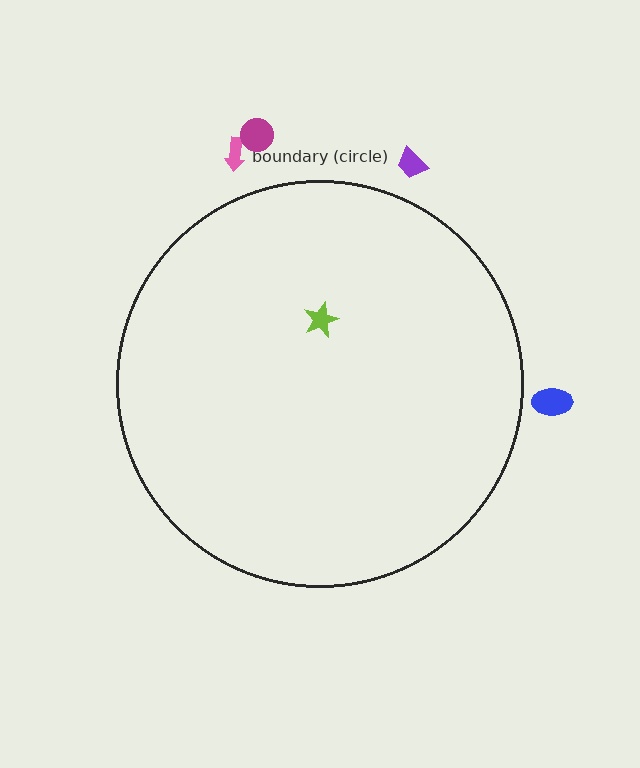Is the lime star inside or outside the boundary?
Inside.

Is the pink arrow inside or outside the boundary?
Outside.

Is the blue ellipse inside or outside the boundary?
Outside.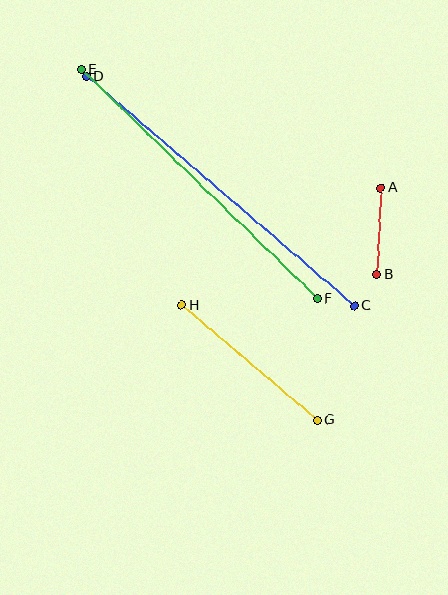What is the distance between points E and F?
The distance is approximately 329 pixels.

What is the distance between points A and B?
The distance is approximately 87 pixels.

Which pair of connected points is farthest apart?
Points C and D are farthest apart.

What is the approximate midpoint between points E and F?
The midpoint is at approximately (199, 184) pixels.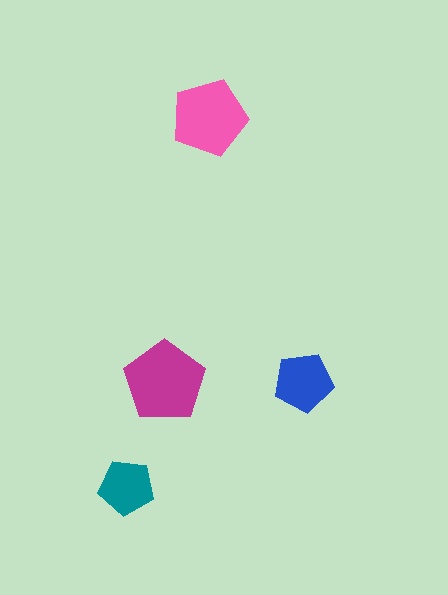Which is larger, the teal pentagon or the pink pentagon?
The pink one.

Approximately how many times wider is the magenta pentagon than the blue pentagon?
About 1.5 times wider.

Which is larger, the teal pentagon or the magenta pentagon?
The magenta one.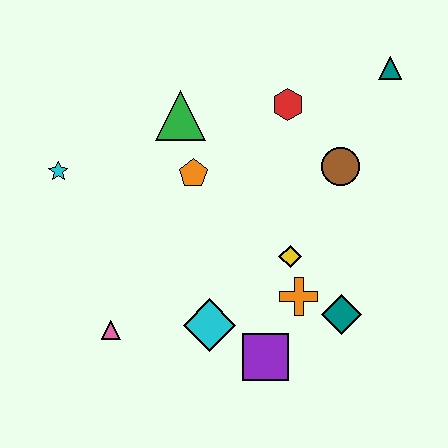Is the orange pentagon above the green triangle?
No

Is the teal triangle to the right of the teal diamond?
Yes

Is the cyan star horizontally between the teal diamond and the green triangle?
No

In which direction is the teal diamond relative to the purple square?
The teal diamond is to the right of the purple square.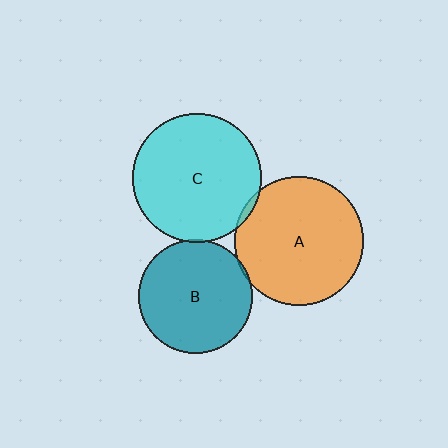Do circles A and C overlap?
Yes.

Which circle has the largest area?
Circle A (orange).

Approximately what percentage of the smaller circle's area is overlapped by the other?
Approximately 5%.